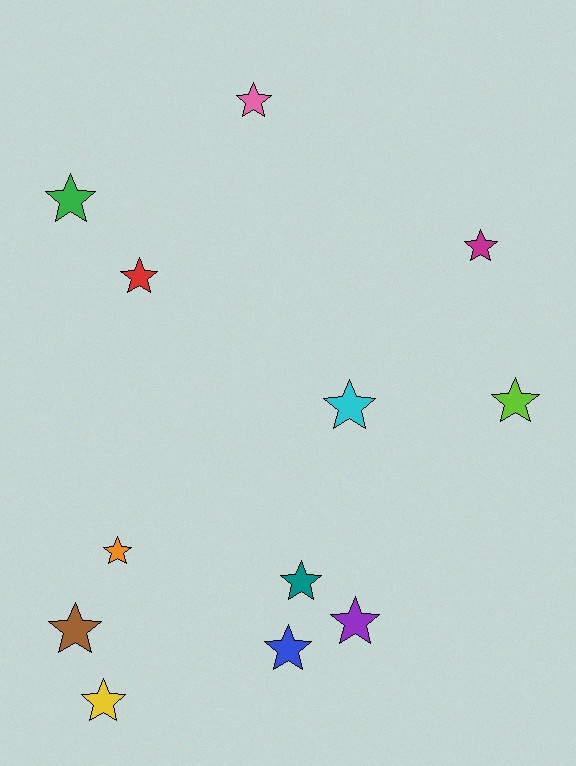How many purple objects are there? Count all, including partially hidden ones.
There is 1 purple object.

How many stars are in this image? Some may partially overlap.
There are 12 stars.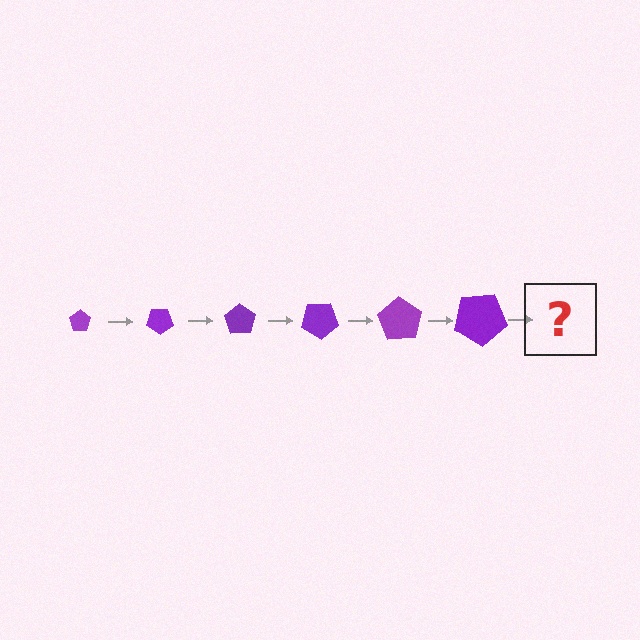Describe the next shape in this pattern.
It should be a pentagon, larger than the previous one and rotated 210 degrees from the start.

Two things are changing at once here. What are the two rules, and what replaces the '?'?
The two rules are that the pentagon grows larger each step and it rotates 35 degrees each step. The '?' should be a pentagon, larger than the previous one and rotated 210 degrees from the start.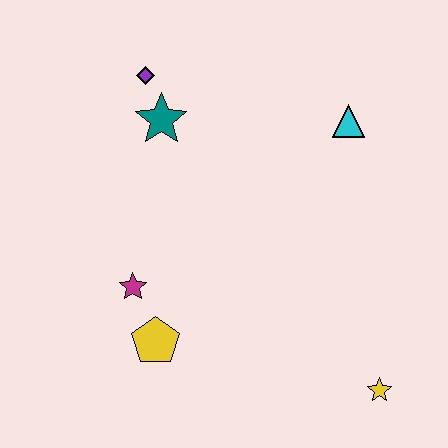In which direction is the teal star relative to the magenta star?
The teal star is above the magenta star.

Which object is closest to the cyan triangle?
The teal star is closest to the cyan triangle.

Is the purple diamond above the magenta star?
Yes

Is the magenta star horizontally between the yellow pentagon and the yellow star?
No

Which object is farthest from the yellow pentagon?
The cyan triangle is farthest from the yellow pentagon.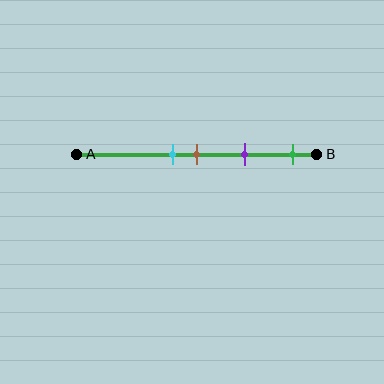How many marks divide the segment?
There are 4 marks dividing the segment.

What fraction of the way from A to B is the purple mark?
The purple mark is approximately 70% (0.7) of the way from A to B.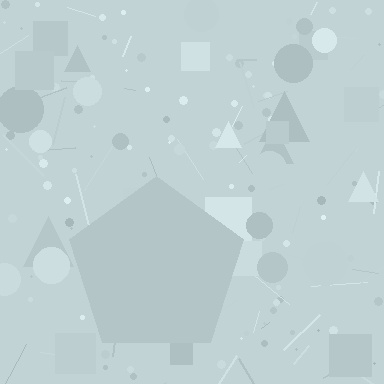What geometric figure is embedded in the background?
A pentagon is embedded in the background.